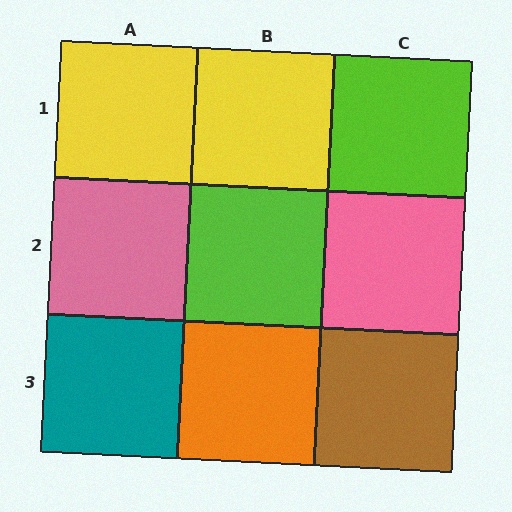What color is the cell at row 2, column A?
Pink.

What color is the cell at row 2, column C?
Pink.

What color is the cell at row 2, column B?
Lime.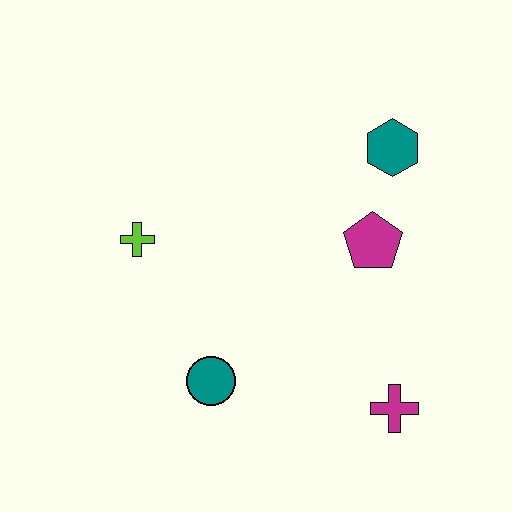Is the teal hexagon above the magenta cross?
Yes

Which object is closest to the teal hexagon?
The magenta pentagon is closest to the teal hexagon.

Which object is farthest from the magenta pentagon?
The lime cross is farthest from the magenta pentagon.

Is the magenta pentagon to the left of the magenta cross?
Yes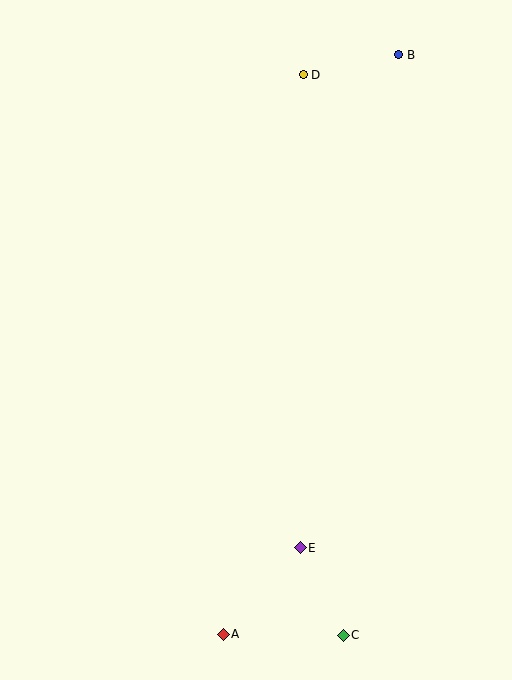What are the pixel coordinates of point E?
Point E is at (300, 548).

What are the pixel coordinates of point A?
Point A is at (223, 634).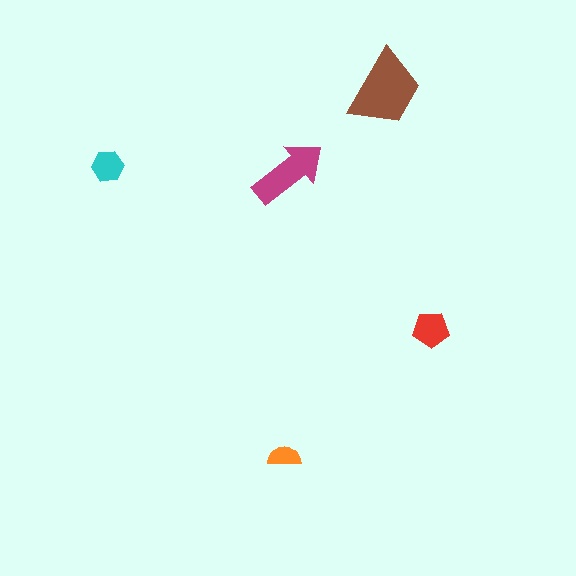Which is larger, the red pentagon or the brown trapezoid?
The brown trapezoid.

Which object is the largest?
The brown trapezoid.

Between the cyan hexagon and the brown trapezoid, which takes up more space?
The brown trapezoid.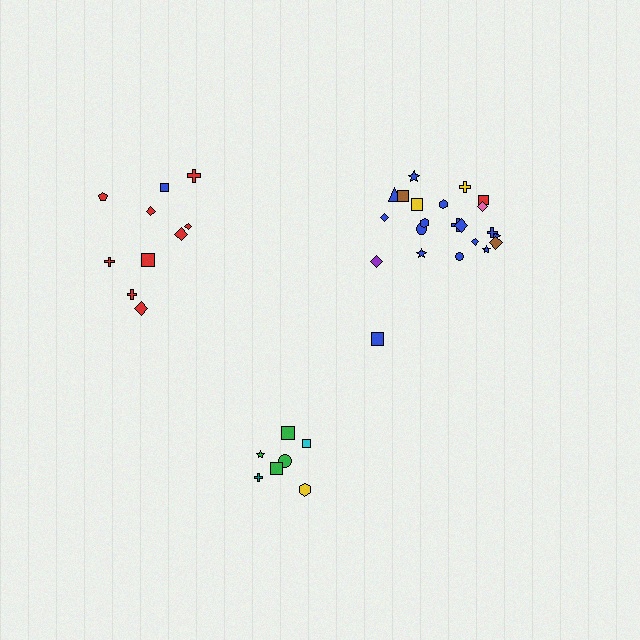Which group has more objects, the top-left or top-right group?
The top-right group.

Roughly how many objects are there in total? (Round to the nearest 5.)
Roughly 40 objects in total.